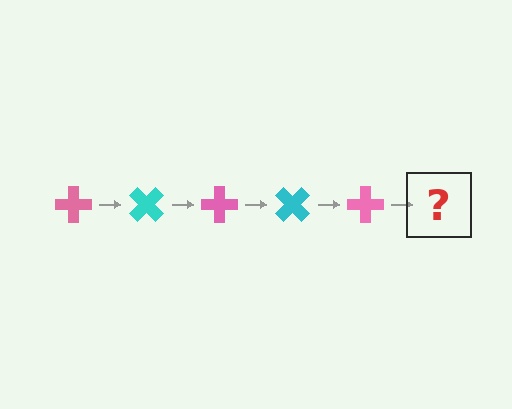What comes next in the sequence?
The next element should be a cyan cross, rotated 225 degrees from the start.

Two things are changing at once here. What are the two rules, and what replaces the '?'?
The two rules are that it rotates 45 degrees each step and the color cycles through pink and cyan. The '?' should be a cyan cross, rotated 225 degrees from the start.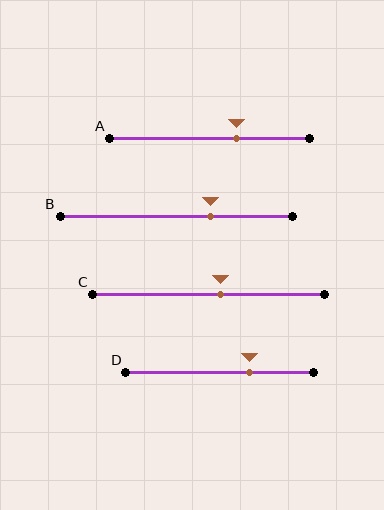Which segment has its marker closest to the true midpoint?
Segment C has its marker closest to the true midpoint.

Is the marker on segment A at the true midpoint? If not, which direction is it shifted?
No, the marker on segment A is shifted to the right by about 14% of the segment length.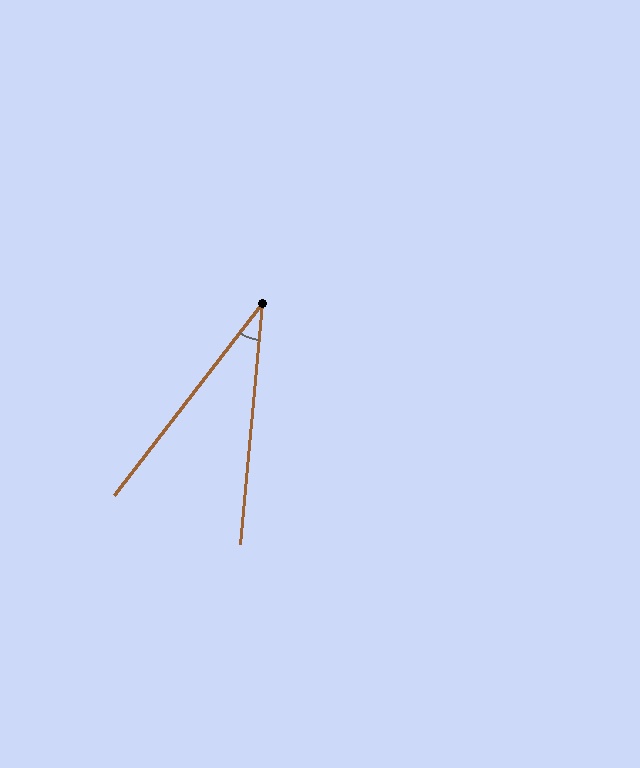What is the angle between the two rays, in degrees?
Approximately 32 degrees.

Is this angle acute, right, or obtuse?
It is acute.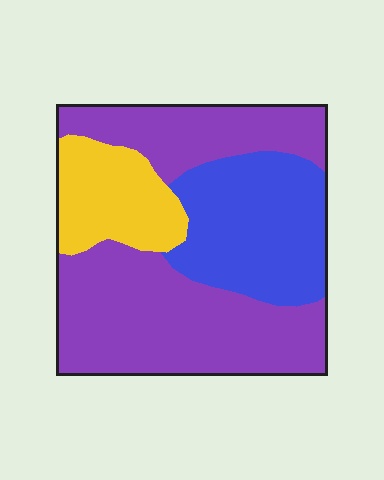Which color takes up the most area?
Purple, at roughly 55%.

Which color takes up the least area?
Yellow, at roughly 15%.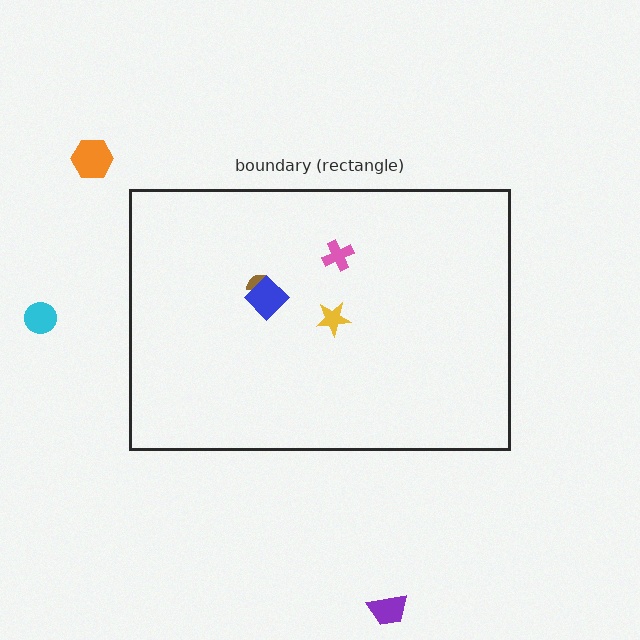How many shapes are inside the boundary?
4 inside, 3 outside.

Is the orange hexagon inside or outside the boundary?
Outside.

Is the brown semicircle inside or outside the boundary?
Inside.